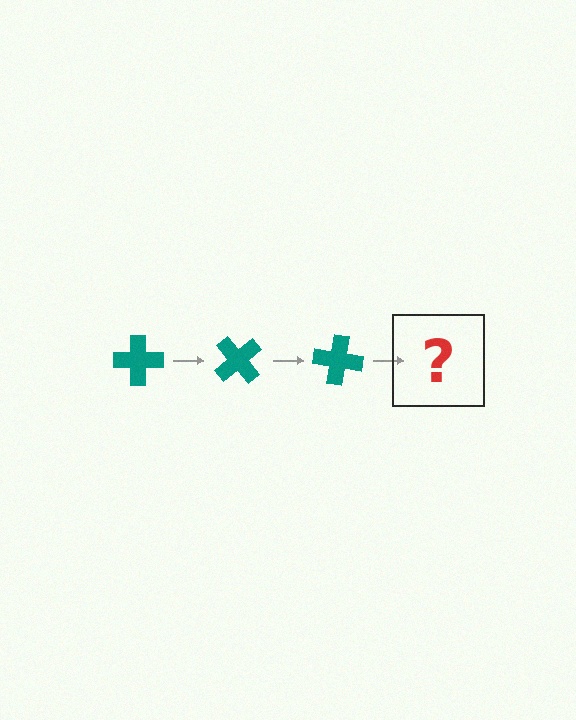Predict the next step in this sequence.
The next step is a teal cross rotated 150 degrees.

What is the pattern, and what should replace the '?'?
The pattern is that the cross rotates 50 degrees each step. The '?' should be a teal cross rotated 150 degrees.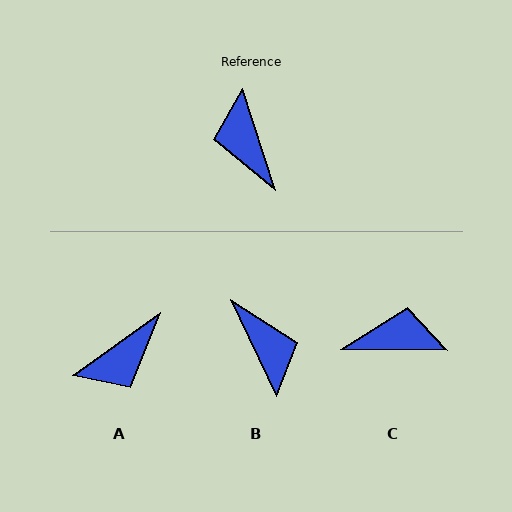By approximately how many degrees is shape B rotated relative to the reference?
Approximately 172 degrees clockwise.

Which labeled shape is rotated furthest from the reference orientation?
B, about 172 degrees away.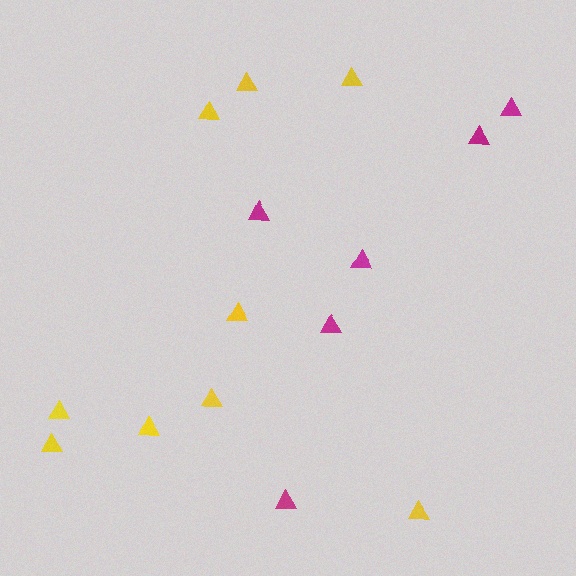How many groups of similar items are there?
There are 2 groups: one group of magenta triangles (6) and one group of yellow triangles (9).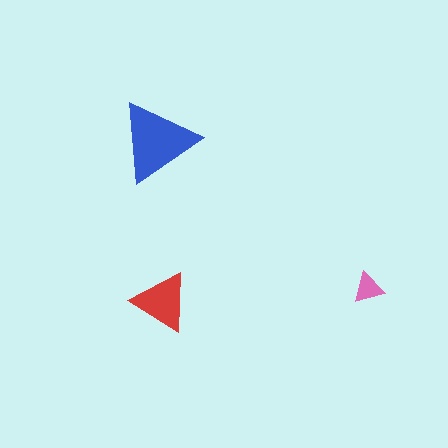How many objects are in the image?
There are 3 objects in the image.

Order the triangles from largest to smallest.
the blue one, the red one, the pink one.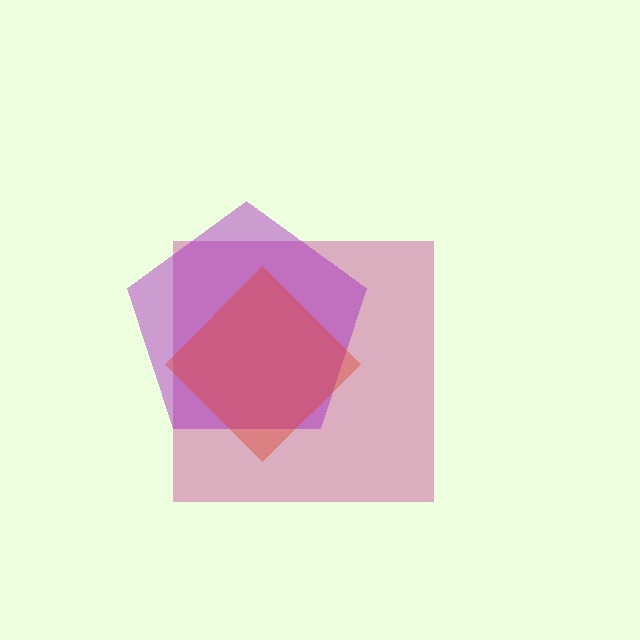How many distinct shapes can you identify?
There are 3 distinct shapes: a magenta square, a purple pentagon, a red diamond.